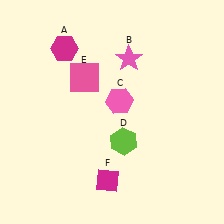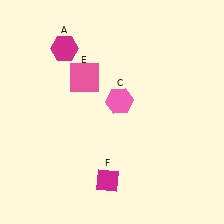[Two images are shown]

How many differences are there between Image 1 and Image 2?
There are 2 differences between the two images.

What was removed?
The lime hexagon (D), the pink star (B) were removed in Image 2.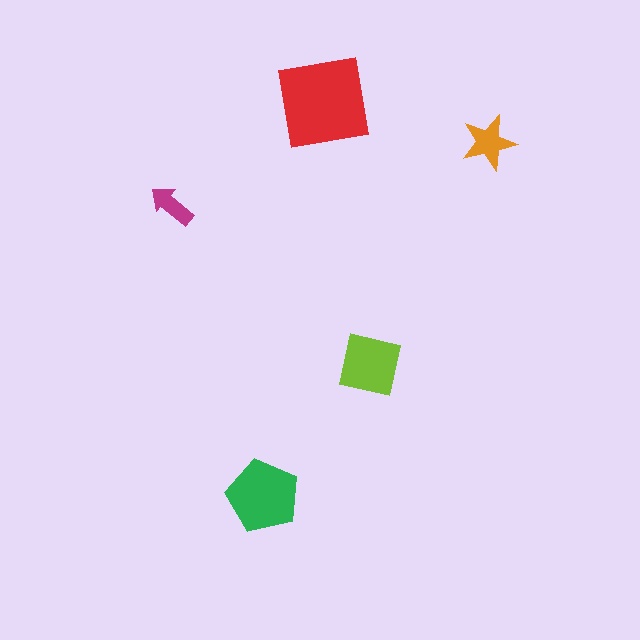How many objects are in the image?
There are 5 objects in the image.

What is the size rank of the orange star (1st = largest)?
4th.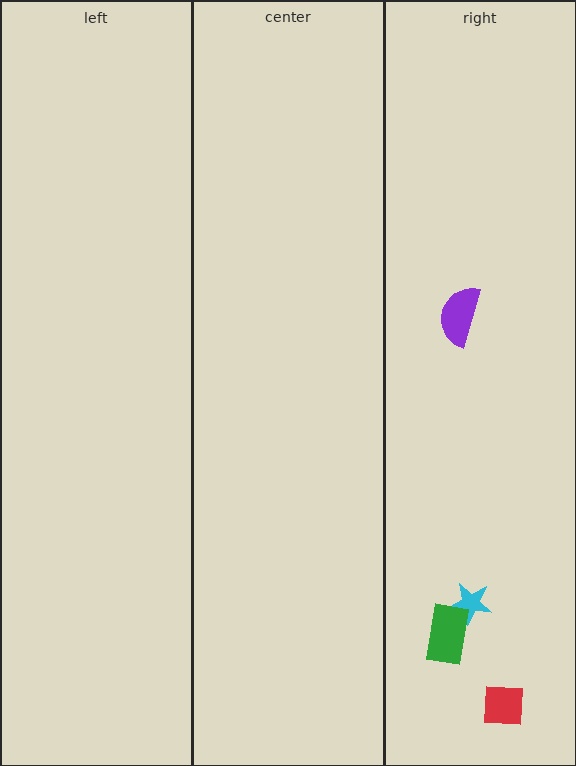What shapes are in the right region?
The cyan star, the purple semicircle, the green rectangle, the red square.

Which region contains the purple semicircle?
The right region.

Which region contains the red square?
The right region.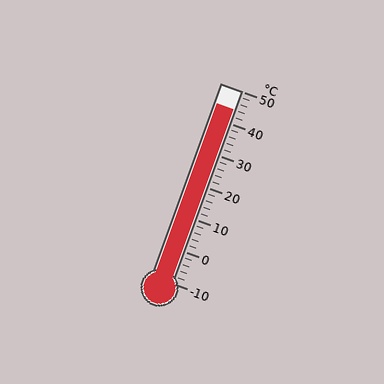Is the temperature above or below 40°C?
The temperature is above 40°C.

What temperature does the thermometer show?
The thermometer shows approximately 44°C.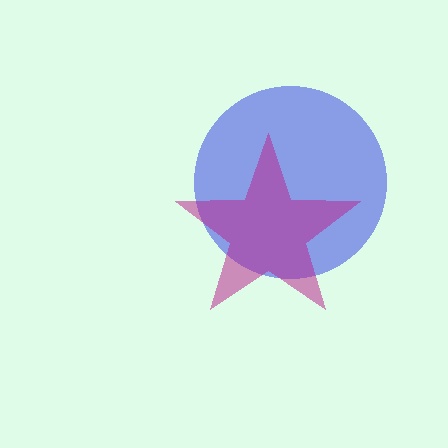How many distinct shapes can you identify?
There are 2 distinct shapes: a blue circle, a magenta star.